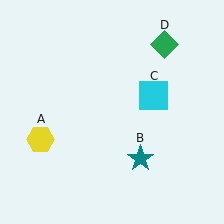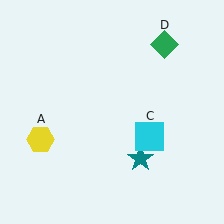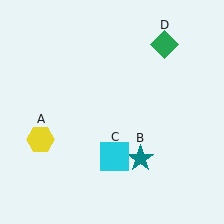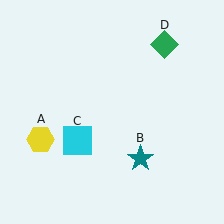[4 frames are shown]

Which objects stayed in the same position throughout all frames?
Yellow hexagon (object A) and teal star (object B) and green diamond (object D) remained stationary.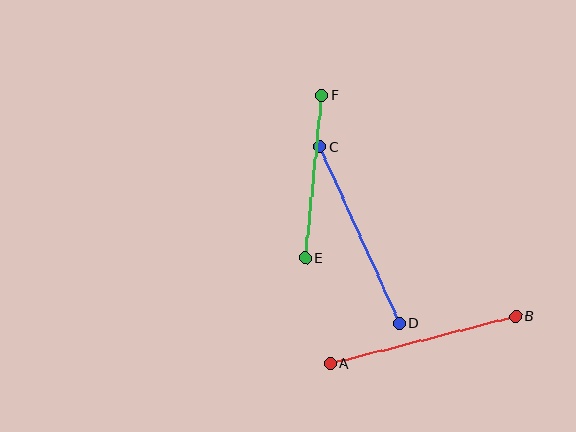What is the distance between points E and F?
The distance is approximately 164 pixels.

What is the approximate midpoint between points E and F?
The midpoint is at approximately (314, 176) pixels.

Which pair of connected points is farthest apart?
Points C and D are farthest apart.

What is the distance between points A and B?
The distance is approximately 191 pixels.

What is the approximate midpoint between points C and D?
The midpoint is at approximately (359, 235) pixels.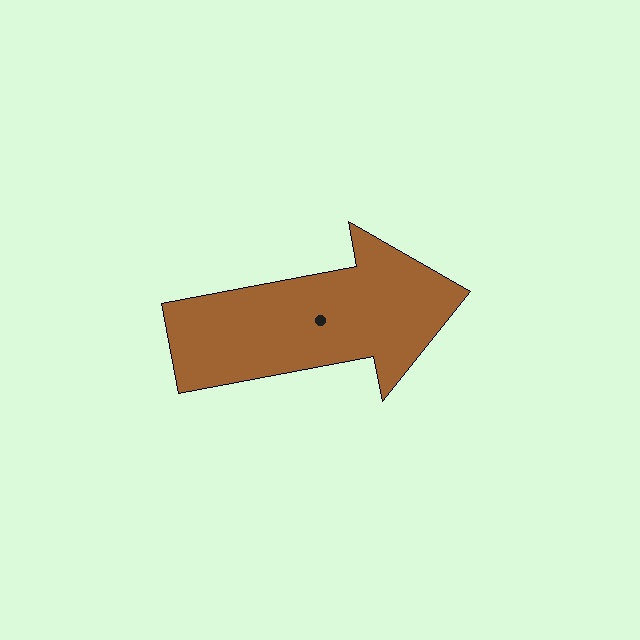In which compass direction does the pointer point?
East.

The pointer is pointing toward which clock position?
Roughly 3 o'clock.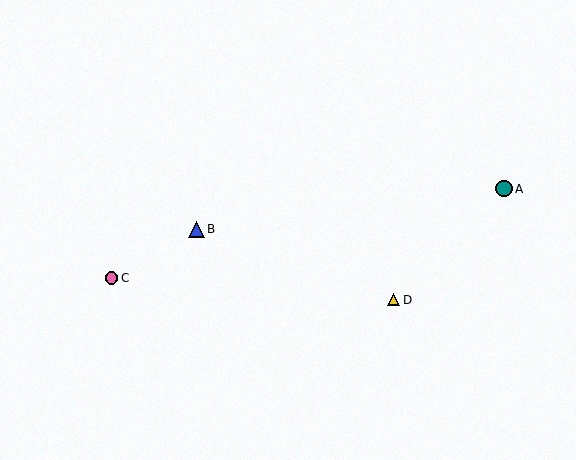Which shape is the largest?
The teal circle (labeled A) is the largest.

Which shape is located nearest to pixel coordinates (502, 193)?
The teal circle (labeled A) at (504, 189) is nearest to that location.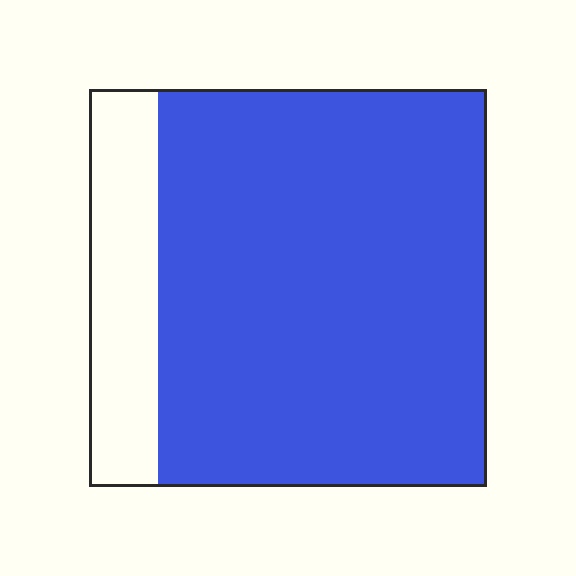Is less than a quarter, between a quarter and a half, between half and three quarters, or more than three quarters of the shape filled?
More than three quarters.